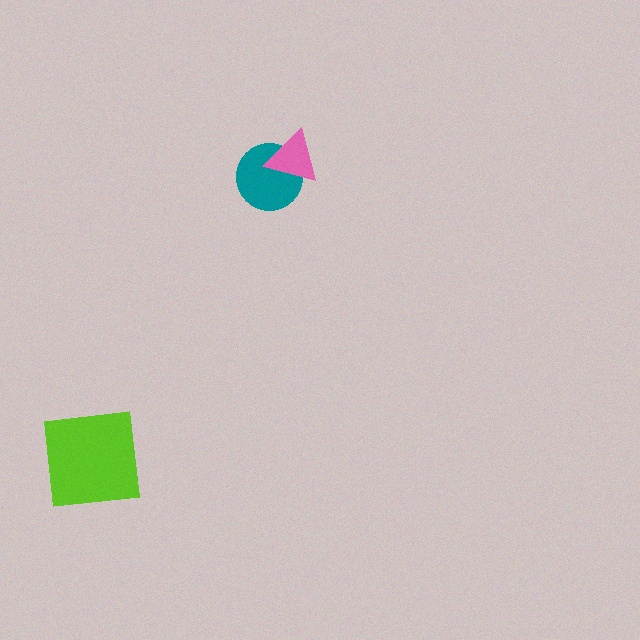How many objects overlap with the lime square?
0 objects overlap with the lime square.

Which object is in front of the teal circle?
The pink triangle is in front of the teal circle.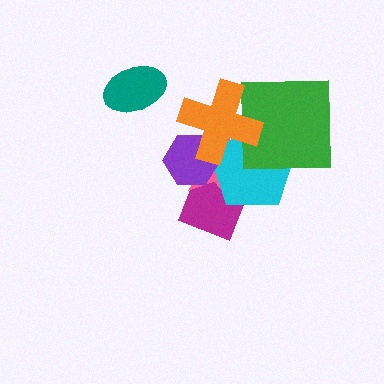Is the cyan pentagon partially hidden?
Yes, it is partially covered by another shape.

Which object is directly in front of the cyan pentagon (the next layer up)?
The green square is directly in front of the cyan pentagon.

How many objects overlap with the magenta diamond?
3 objects overlap with the magenta diamond.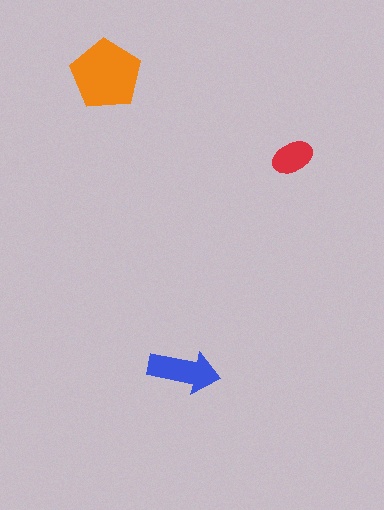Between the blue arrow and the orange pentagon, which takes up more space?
The orange pentagon.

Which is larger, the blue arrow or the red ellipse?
The blue arrow.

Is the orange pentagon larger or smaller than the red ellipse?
Larger.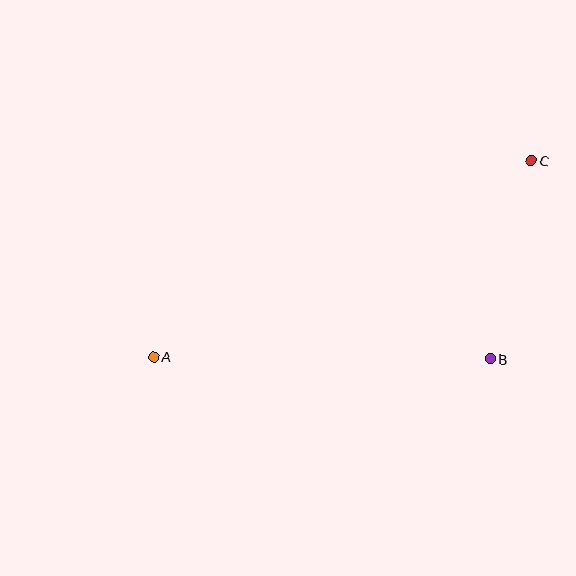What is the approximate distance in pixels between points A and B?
The distance between A and B is approximately 336 pixels.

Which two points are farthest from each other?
Points A and C are farthest from each other.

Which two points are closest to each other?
Points B and C are closest to each other.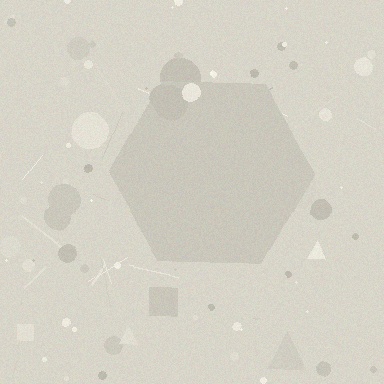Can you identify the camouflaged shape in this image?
The camouflaged shape is a hexagon.